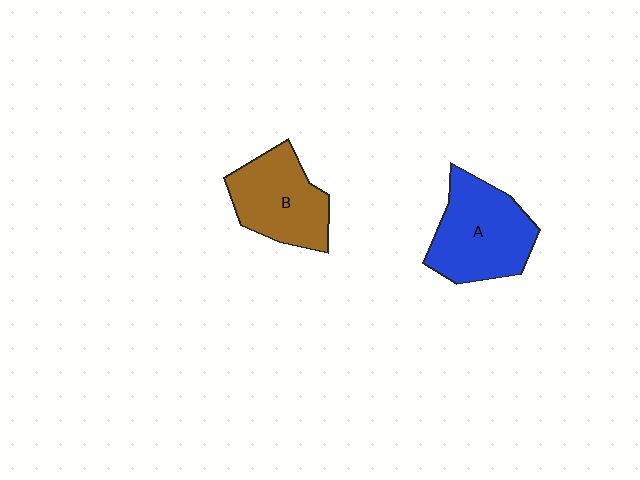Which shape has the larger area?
Shape A (blue).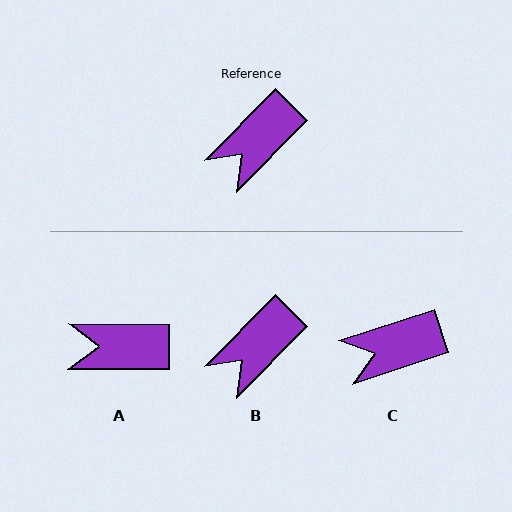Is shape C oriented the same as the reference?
No, it is off by about 27 degrees.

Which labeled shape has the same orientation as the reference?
B.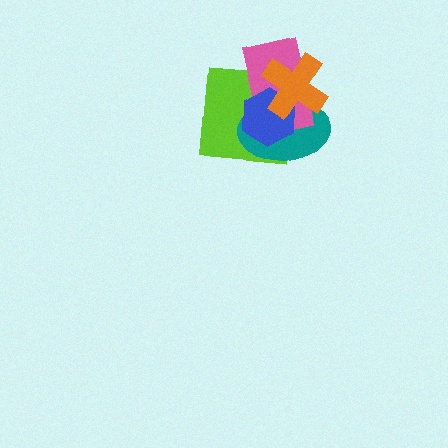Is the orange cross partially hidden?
No, no other shape covers it.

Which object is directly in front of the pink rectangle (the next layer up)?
The blue hexagon is directly in front of the pink rectangle.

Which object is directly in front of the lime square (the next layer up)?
The teal ellipse is directly in front of the lime square.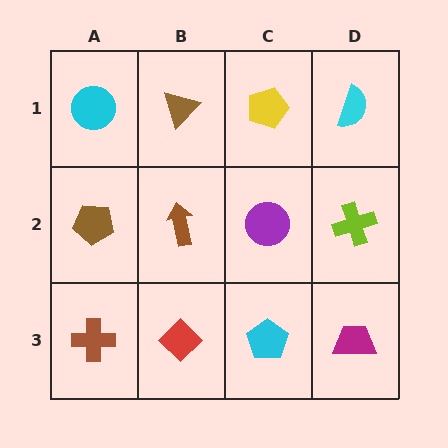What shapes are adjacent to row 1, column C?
A purple circle (row 2, column C), a brown triangle (row 1, column B), a cyan semicircle (row 1, column D).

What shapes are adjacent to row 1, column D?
A lime cross (row 2, column D), a yellow pentagon (row 1, column C).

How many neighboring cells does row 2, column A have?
3.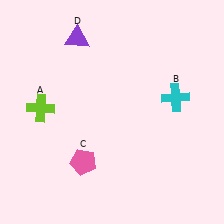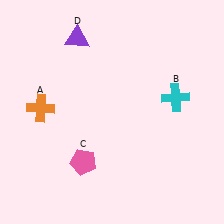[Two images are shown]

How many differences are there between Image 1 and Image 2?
There is 1 difference between the two images.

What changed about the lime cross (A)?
In Image 1, A is lime. In Image 2, it changed to orange.